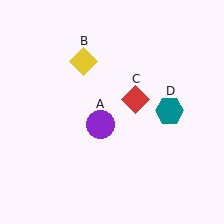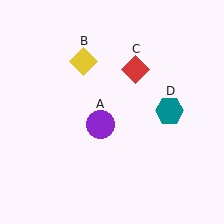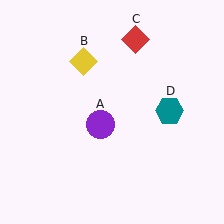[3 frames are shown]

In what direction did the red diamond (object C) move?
The red diamond (object C) moved up.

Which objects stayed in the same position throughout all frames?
Purple circle (object A) and yellow diamond (object B) and teal hexagon (object D) remained stationary.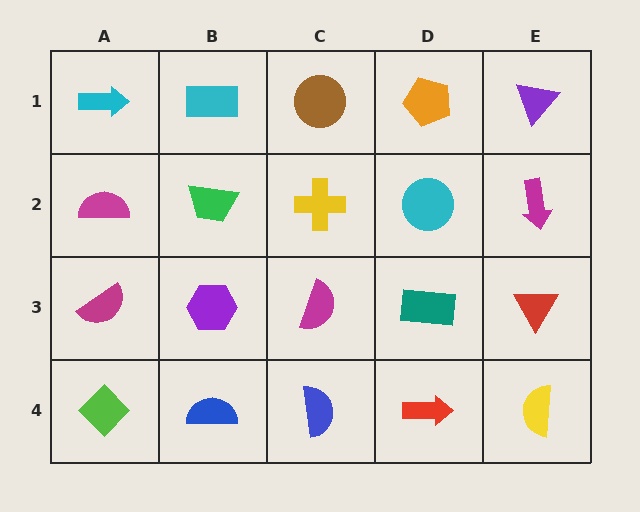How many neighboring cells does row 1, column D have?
3.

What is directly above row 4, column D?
A teal rectangle.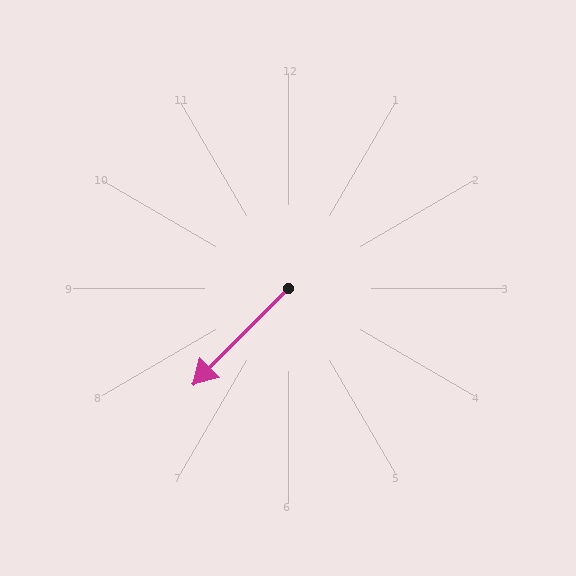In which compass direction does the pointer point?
Southwest.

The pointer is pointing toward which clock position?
Roughly 7 o'clock.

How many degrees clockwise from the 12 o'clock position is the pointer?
Approximately 225 degrees.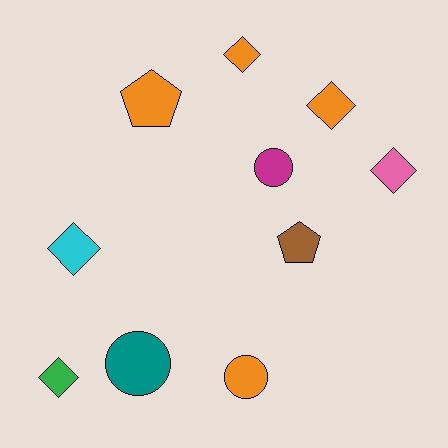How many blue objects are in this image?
There are no blue objects.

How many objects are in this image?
There are 10 objects.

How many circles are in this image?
There are 3 circles.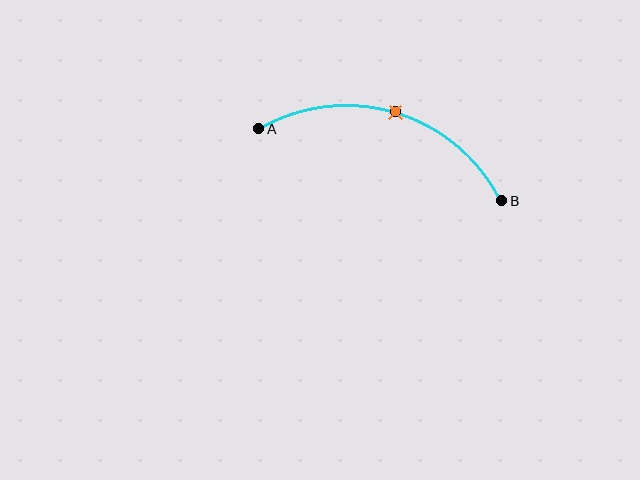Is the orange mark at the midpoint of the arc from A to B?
Yes. The orange mark lies on the arc at equal arc-length from both A and B — it is the arc midpoint.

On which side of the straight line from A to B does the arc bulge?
The arc bulges above the straight line connecting A and B.